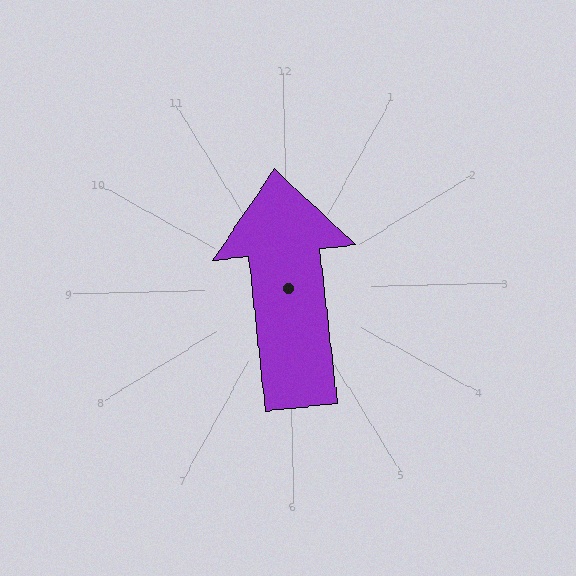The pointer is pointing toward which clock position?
Roughly 12 o'clock.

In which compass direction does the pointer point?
North.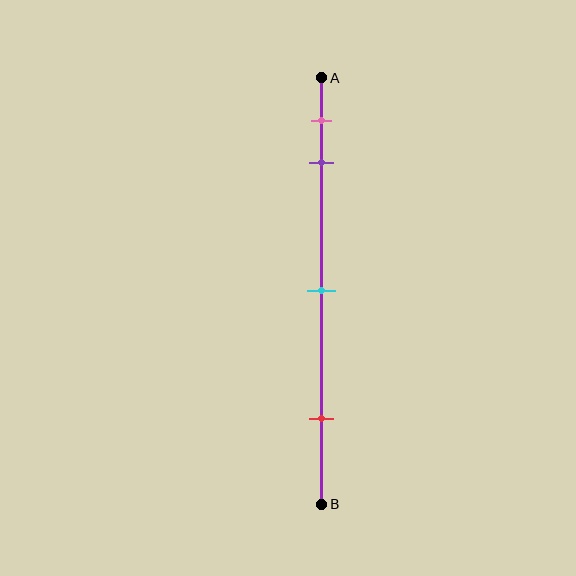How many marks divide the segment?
There are 4 marks dividing the segment.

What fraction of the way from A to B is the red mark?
The red mark is approximately 80% (0.8) of the way from A to B.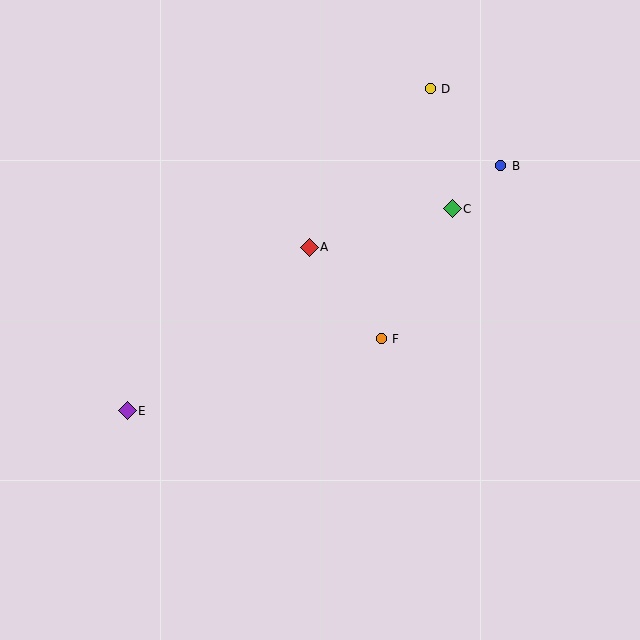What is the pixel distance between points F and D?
The distance between F and D is 255 pixels.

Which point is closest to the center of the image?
Point F at (381, 339) is closest to the center.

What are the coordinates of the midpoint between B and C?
The midpoint between B and C is at (477, 187).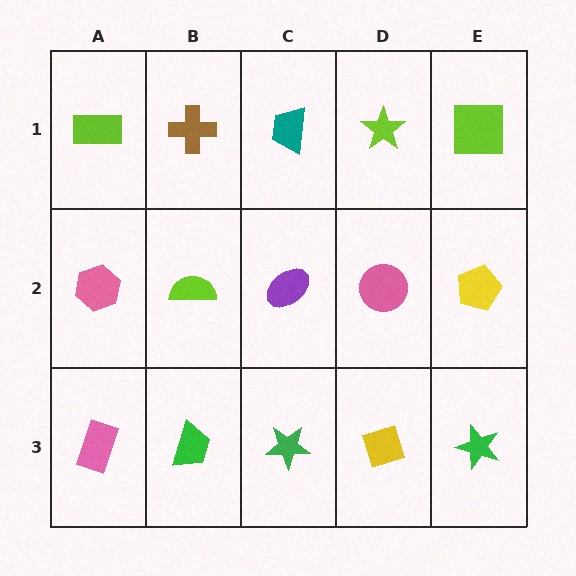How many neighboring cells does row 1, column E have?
2.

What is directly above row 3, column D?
A pink circle.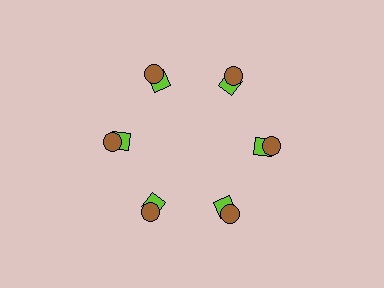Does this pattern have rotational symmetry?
Yes, this pattern has 6-fold rotational symmetry. It looks the same after rotating 60 degrees around the center.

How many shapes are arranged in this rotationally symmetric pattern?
There are 12 shapes, arranged in 6 groups of 2.